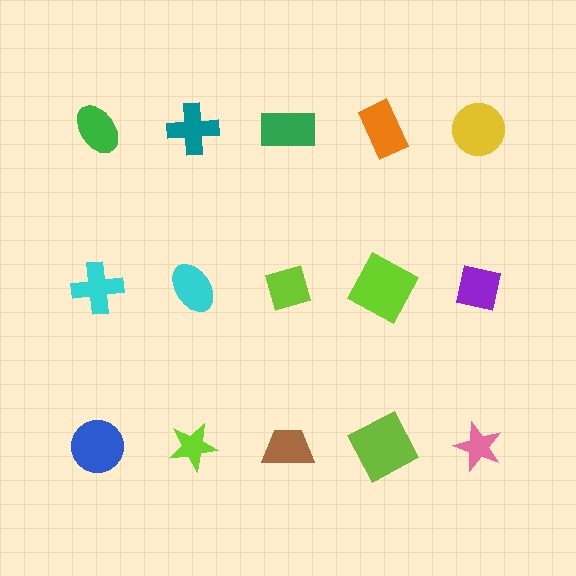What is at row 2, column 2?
A cyan ellipse.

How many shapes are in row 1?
5 shapes.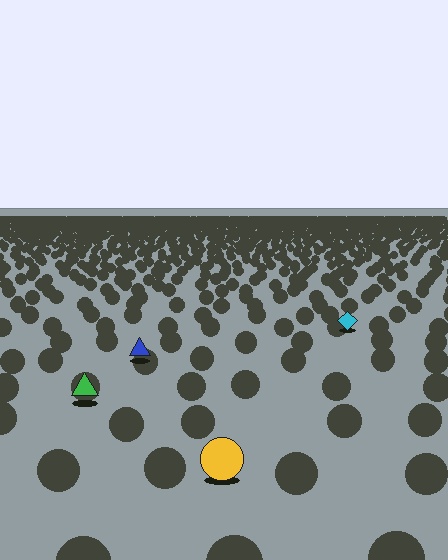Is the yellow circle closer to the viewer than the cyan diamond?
Yes. The yellow circle is closer — you can tell from the texture gradient: the ground texture is coarser near it.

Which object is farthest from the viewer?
The cyan diamond is farthest from the viewer. It appears smaller and the ground texture around it is denser.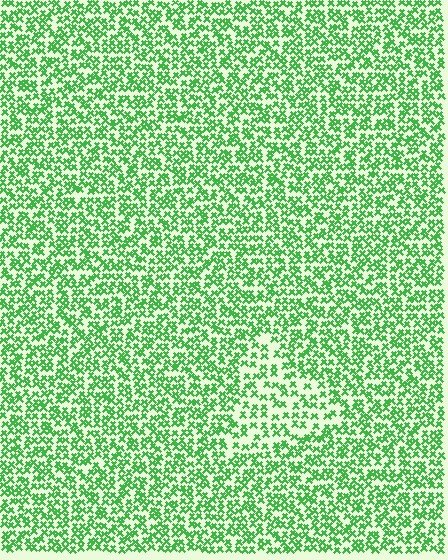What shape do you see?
I see a triangle.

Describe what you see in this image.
The image contains small green elements arranged at two different densities. A triangle-shaped region is visible where the elements are less densely packed than the surrounding area.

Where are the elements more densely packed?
The elements are more densely packed outside the triangle boundary.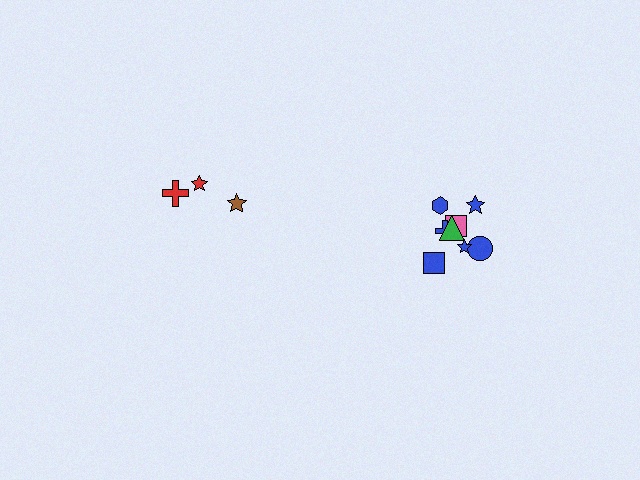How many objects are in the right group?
There are 8 objects.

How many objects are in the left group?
There are 3 objects.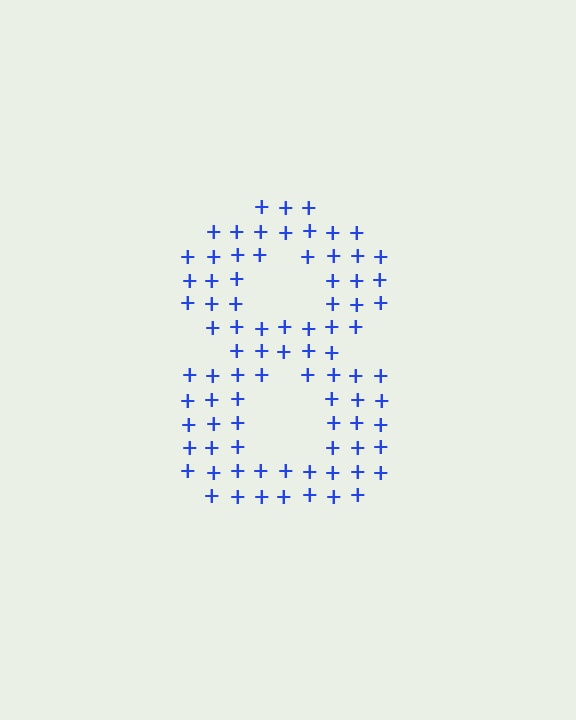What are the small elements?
The small elements are plus signs.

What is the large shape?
The large shape is the digit 8.